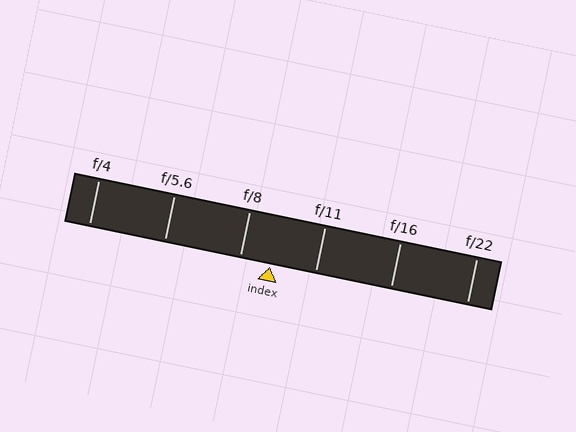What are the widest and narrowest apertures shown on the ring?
The widest aperture shown is f/4 and the narrowest is f/22.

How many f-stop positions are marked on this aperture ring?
There are 6 f-stop positions marked.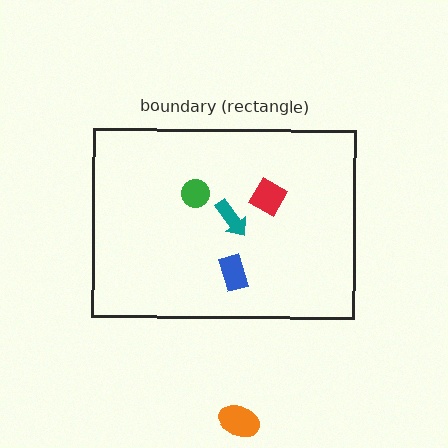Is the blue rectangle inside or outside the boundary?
Inside.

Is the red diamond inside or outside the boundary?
Inside.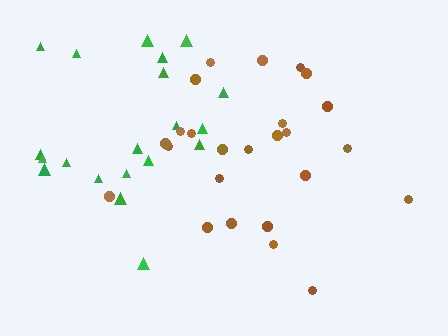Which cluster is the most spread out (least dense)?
Green.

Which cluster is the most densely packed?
Brown.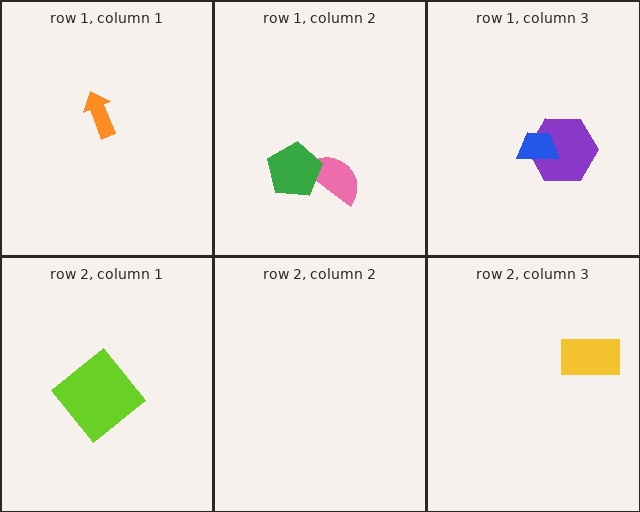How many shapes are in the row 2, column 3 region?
1.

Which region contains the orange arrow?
The row 1, column 1 region.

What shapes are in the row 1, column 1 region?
The orange arrow.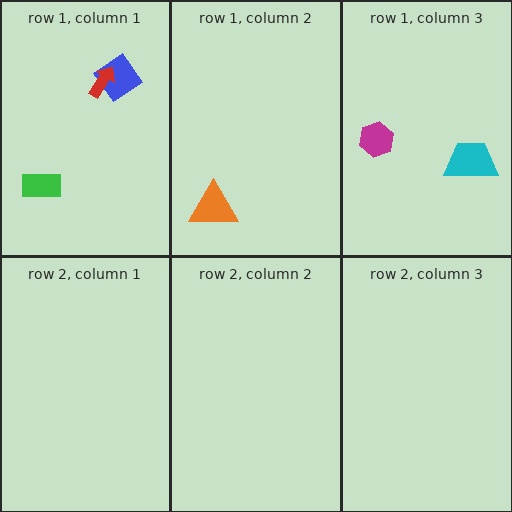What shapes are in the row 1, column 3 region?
The cyan trapezoid, the magenta hexagon.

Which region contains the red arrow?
The row 1, column 1 region.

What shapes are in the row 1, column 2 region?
The orange triangle.